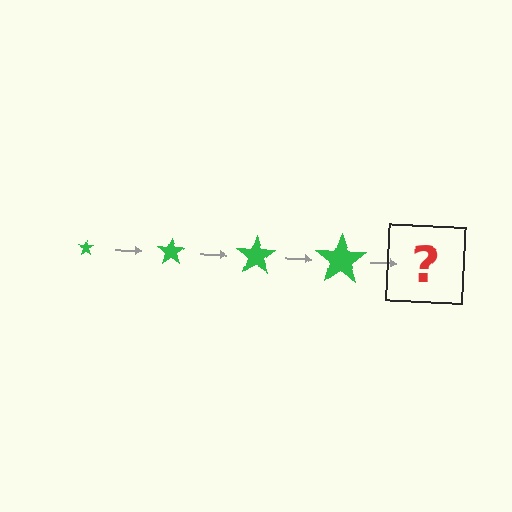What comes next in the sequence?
The next element should be a green star, larger than the previous one.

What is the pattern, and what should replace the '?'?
The pattern is that the star gets progressively larger each step. The '?' should be a green star, larger than the previous one.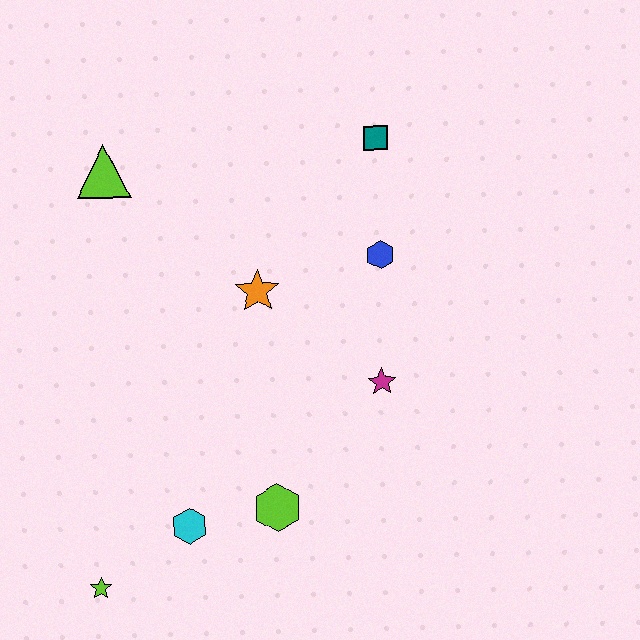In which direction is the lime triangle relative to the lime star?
The lime triangle is above the lime star.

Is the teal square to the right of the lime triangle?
Yes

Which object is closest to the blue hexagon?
The teal square is closest to the blue hexagon.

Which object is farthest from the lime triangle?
The lime star is farthest from the lime triangle.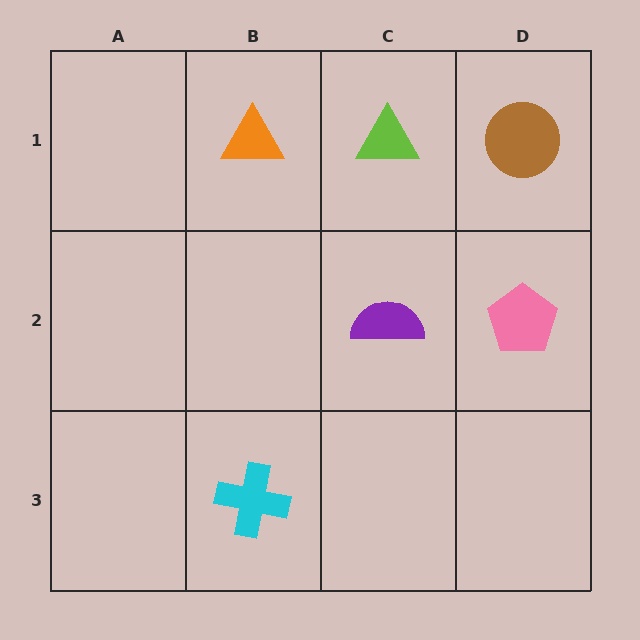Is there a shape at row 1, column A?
No, that cell is empty.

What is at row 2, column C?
A purple semicircle.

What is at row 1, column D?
A brown circle.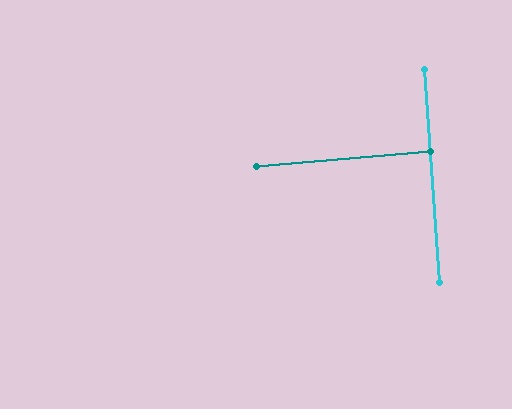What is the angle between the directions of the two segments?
Approximately 89 degrees.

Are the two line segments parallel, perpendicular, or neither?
Perpendicular — they meet at approximately 89°.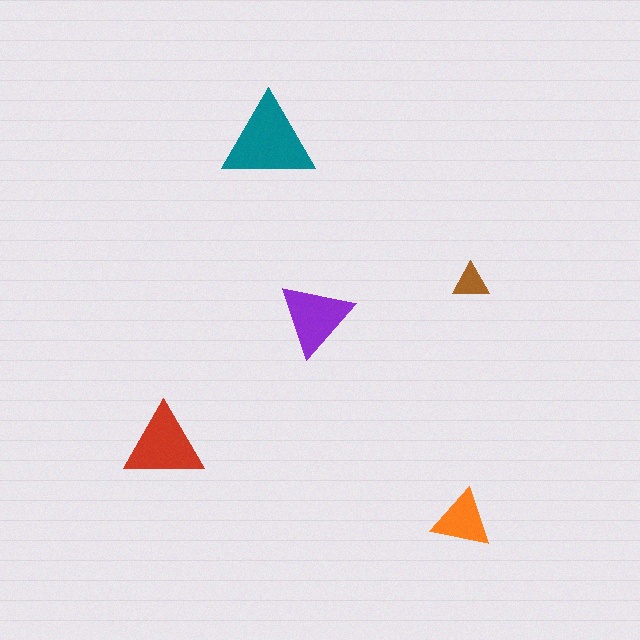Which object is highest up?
The teal triangle is topmost.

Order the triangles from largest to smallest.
the teal one, the red one, the purple one, the orange one, the brown one.